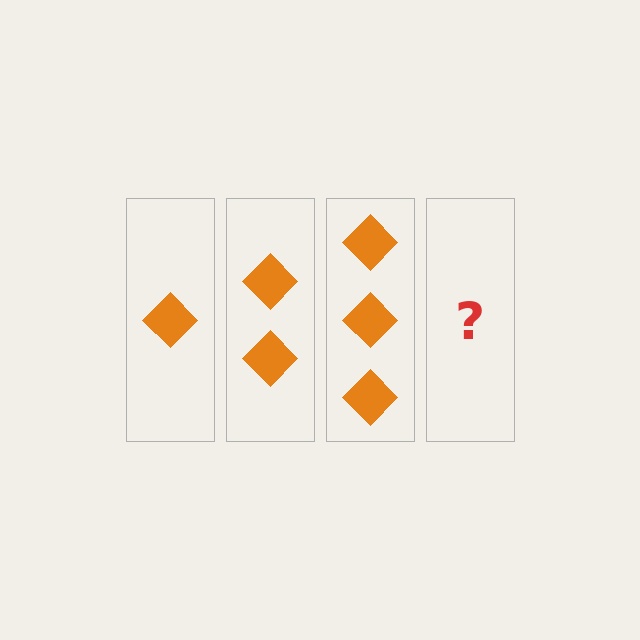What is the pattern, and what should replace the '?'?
The pattern is that each step adds one more diamond. The '?' should be 4 diamonds.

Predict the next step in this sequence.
The next step is 4 diamonds.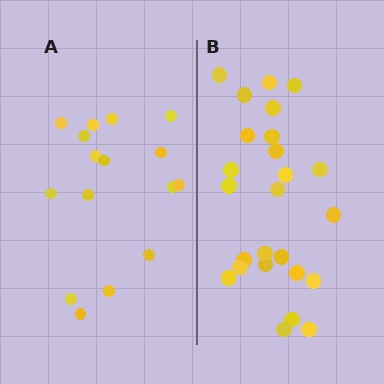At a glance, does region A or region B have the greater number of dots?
Region B (the right region) has more dots.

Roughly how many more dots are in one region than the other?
Region B has roughly 8 or so more dots than region A.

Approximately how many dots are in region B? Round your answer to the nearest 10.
About 20 dots. (The exact count is 25, which rounds to 20.)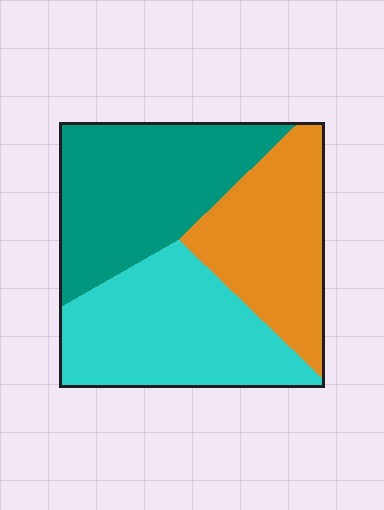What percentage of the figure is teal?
Teal covers 36% of the figure.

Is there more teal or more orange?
Teal.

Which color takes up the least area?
Orange, at roughly 30%.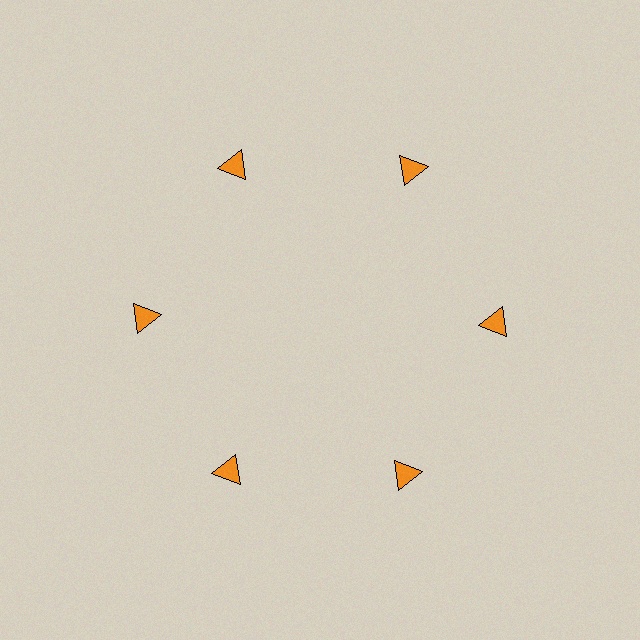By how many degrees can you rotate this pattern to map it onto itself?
The pattern maps onto itself every 60 degrees of rotation.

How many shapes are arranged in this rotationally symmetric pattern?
There are 6 shapes, arranged in 6 groups of 1.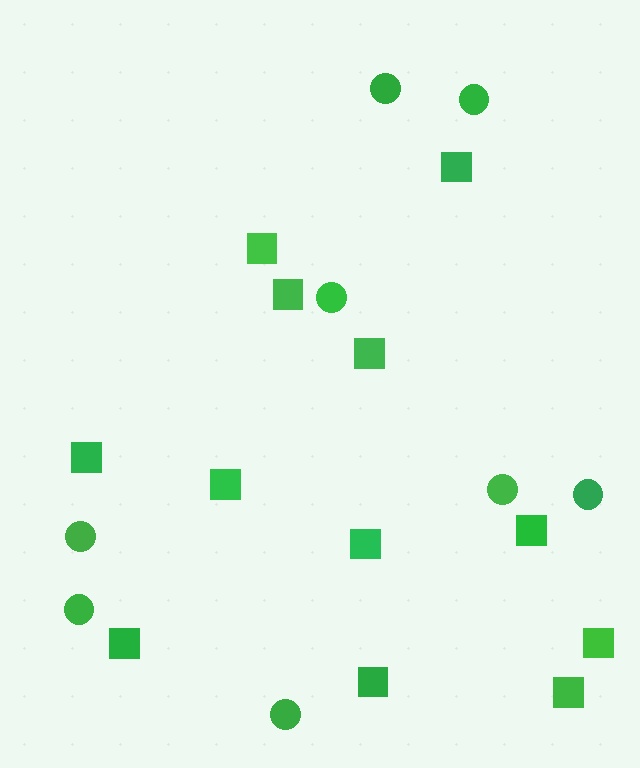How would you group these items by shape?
There are 2 groups: one group of squares (12) and one group of circles (8).